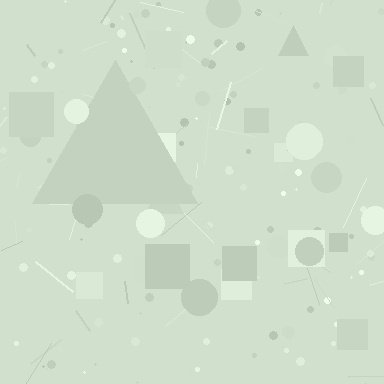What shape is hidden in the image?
A triangle is hidden in the image.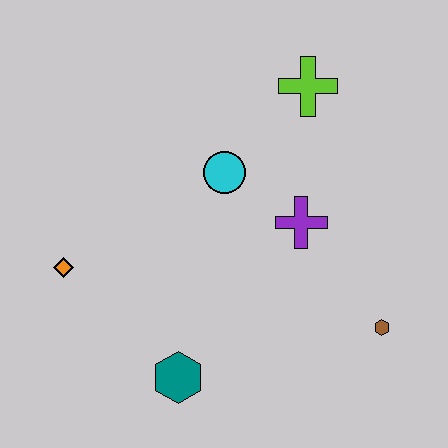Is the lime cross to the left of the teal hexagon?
No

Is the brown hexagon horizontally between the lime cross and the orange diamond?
No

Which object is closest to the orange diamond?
The teal hexagon is closest to the orange diamond.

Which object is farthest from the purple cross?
The orange diamond is farthest from the purple cross.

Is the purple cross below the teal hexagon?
No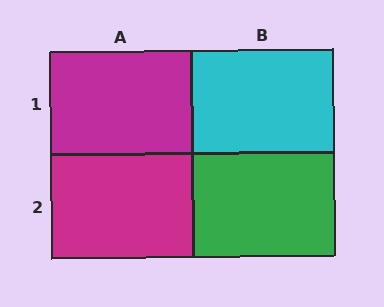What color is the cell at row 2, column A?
Magenta.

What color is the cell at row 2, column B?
Green.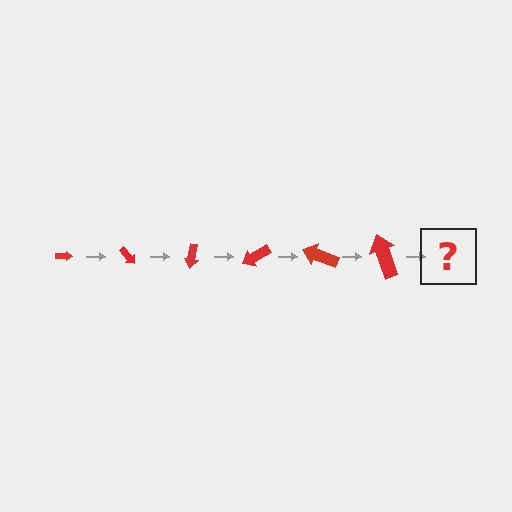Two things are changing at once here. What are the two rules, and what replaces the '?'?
The two rules are that the arrow grows larger each step and it rotates 50 degrees each step. The '?' should be an arrow, larger than the previous one and rotated 300 degrees from the start.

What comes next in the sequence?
The next element should be an arrow, larger than the previous one and rotated 300 degrees from the start.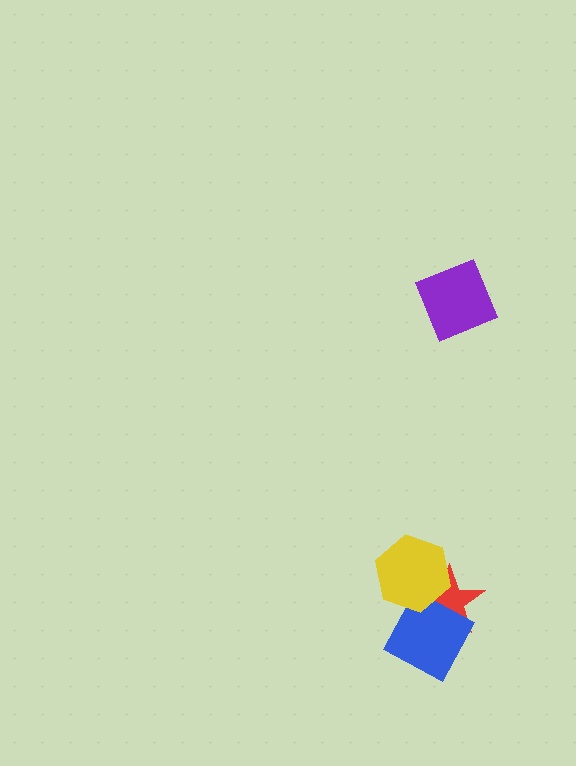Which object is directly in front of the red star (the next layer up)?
The blue square is directly in front of the red star.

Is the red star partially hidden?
Yes, it is partially covered by another shape.